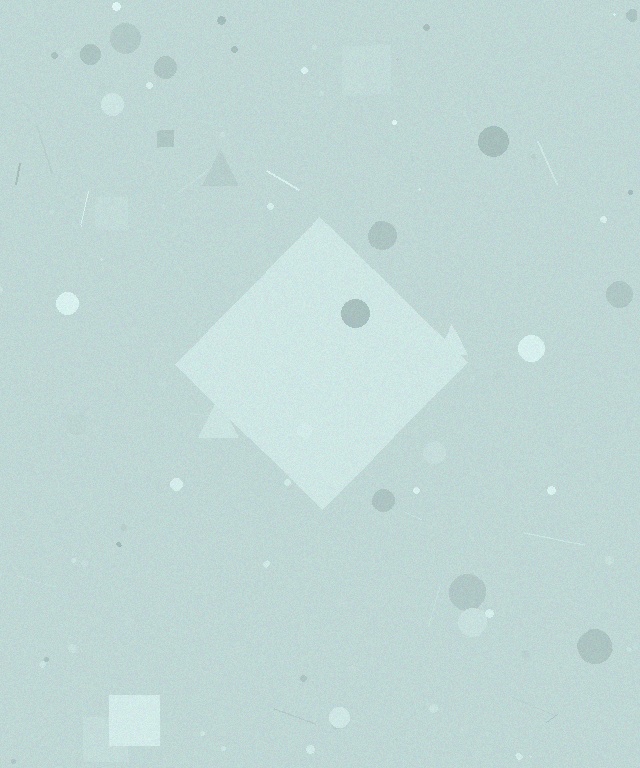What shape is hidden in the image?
A diamond is hidden in the image.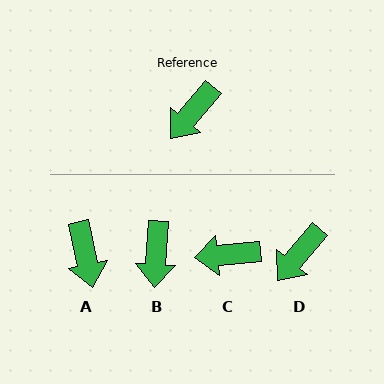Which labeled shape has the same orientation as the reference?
D.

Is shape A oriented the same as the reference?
No, it is off by about 52 degrees.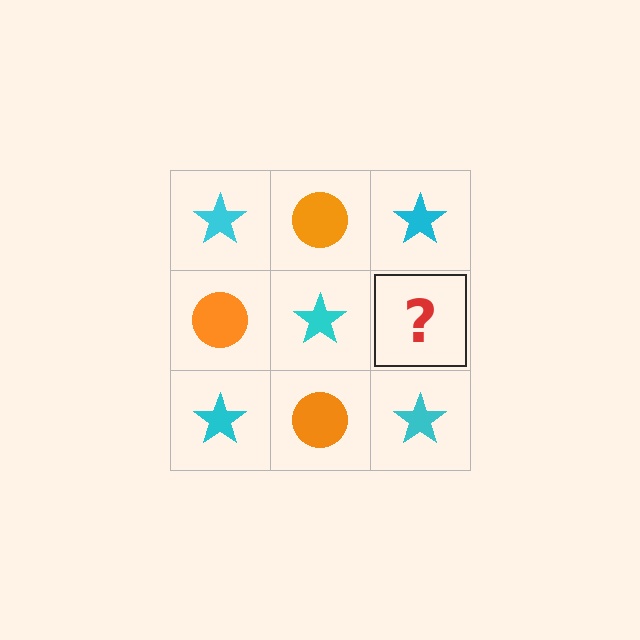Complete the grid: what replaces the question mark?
The question mark should be replaced with an orange circle.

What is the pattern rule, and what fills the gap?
The rule is that it alternates cyan star and orange circle in a checkerboard pattern. The gap should be filled with an orange circle.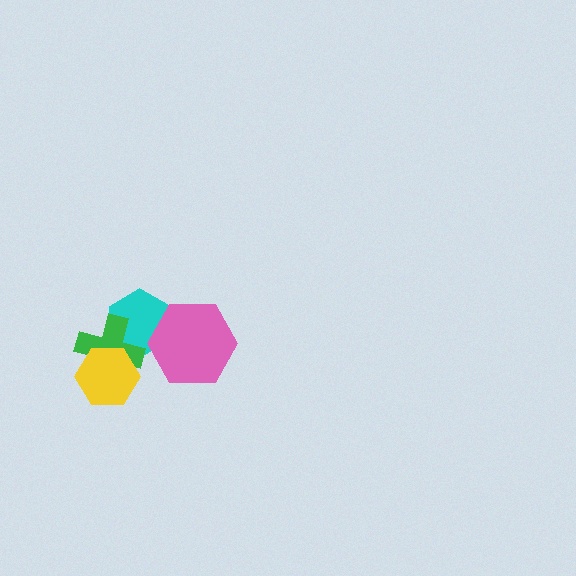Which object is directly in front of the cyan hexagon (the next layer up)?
The green cross is directly in front of the cyan hexagon.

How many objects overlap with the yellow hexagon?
1 object overlaps with the yellow hexagon.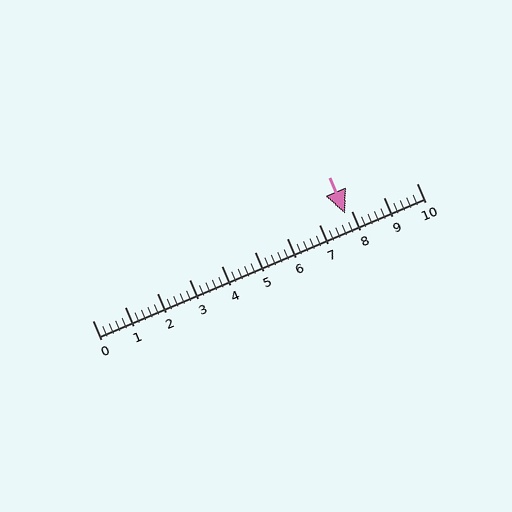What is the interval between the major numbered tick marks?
The major tick marks are spaced 1 units apart.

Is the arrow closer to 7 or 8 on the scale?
The arrow is closer to 8.